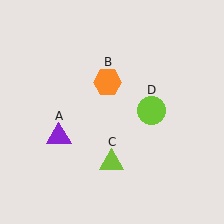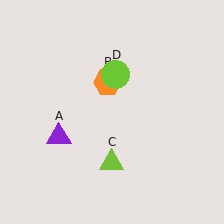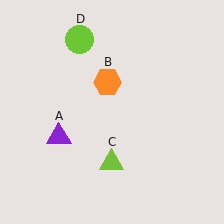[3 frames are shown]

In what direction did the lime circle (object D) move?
The lime circle (object D) moved up and to the left.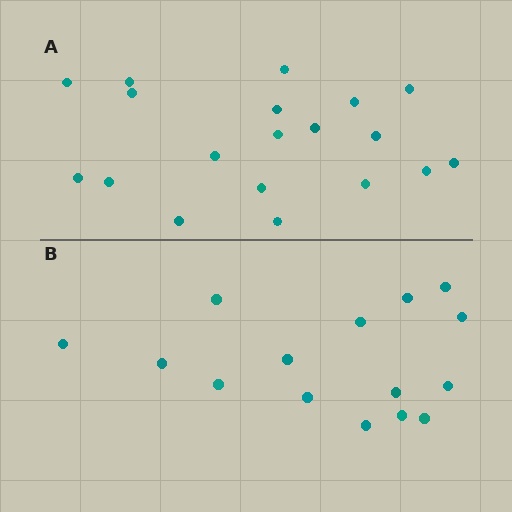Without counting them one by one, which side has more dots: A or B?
Region A (the top region) has more dots.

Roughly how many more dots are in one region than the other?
Region A has about 4 more dots than region B.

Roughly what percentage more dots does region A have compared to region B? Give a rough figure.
About 25% more.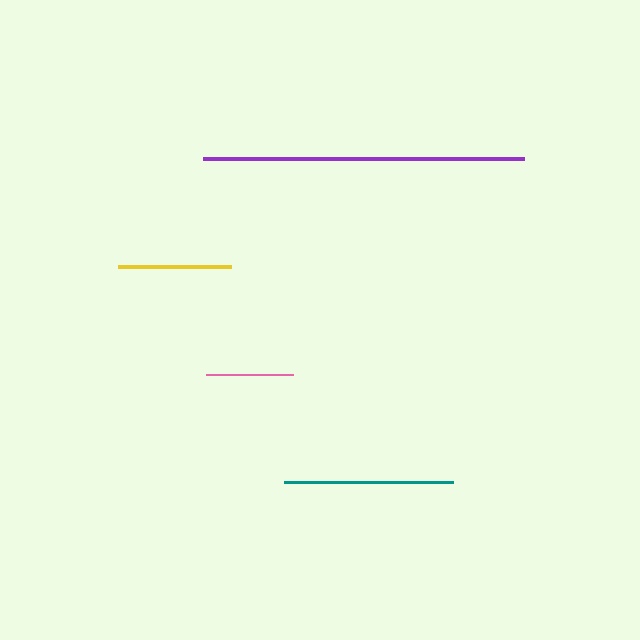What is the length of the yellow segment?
The yellow segment is approximately 113 pixels long.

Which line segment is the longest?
The purple line is the longest at approximately 321 pixels.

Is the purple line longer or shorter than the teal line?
The purple line is longer than the teal line.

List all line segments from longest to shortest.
From longest to shortest: purple, teal, yellow, pink.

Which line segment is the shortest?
The pink line is the shortest at approximately 87 pixels.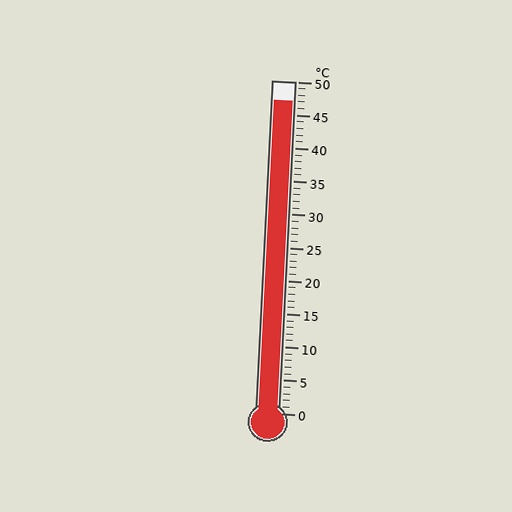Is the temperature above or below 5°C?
The temperature is above 5°C.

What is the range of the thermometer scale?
The thermometer scale ranges from 0°C to 50°C.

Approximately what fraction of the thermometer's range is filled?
The thermometer is filled to approximately 95% of its range.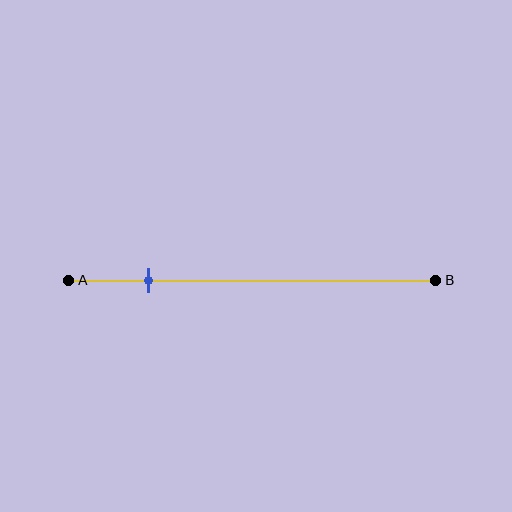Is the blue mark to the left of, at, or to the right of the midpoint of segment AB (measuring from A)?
The blue mark is to the left of the midpoint of segment AB.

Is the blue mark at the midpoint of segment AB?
No, the mark is at about 20% from A, not at the 50% midpoint.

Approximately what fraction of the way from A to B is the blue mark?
The blue mark is approximately 20% of the way from A to B.